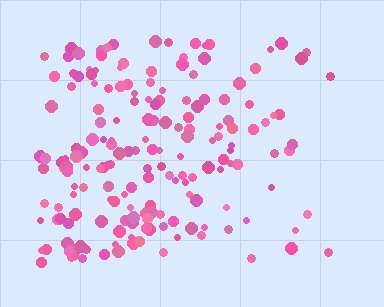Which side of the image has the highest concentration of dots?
The left.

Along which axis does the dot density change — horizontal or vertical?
Horizontal.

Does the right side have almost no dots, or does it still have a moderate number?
Still a moderate number, just noticeably fewer than the left.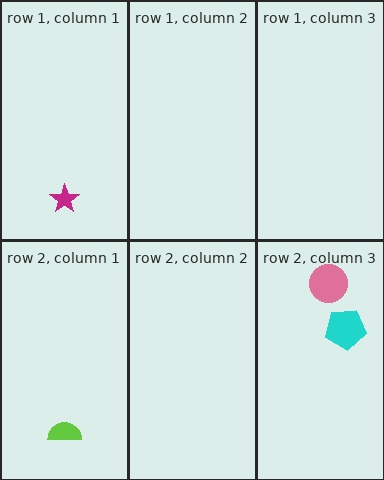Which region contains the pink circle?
The row 2, column 3 region.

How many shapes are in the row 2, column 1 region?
1.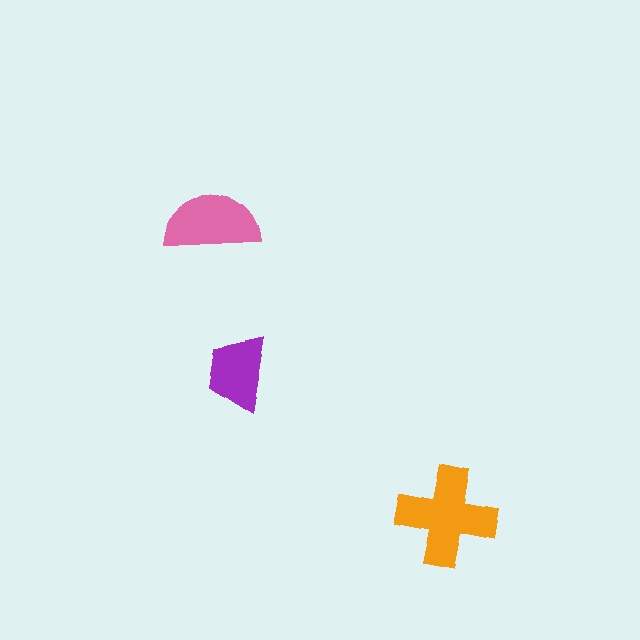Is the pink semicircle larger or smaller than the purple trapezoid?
Larger.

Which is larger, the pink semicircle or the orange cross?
The orange cross.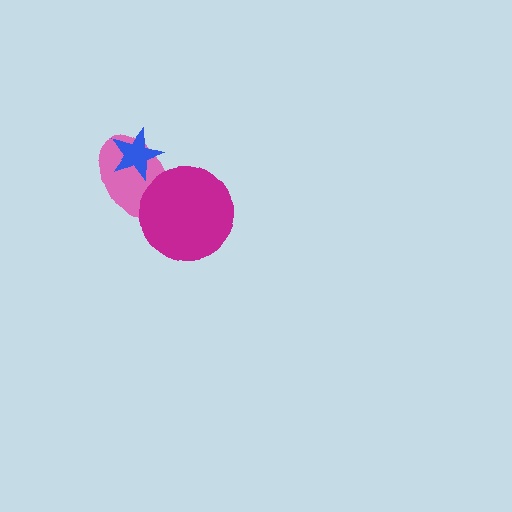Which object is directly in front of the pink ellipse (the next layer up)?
The magenta circle is directly in front of the pink ellipse.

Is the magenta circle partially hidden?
No, no other shape covers it.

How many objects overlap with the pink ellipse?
2 objects overlap with the pink ellipse.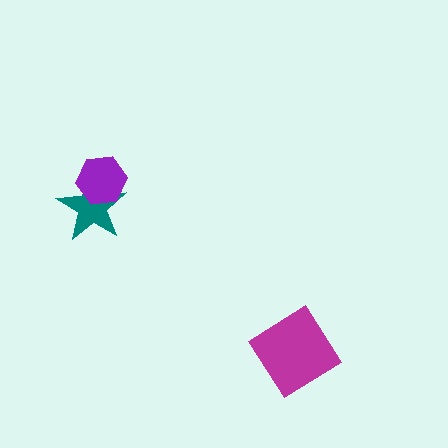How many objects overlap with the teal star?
1 object overlaps with the teal star.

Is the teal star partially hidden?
Yes, it is partially covered by another shape.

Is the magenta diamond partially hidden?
No, no other shape covers it.